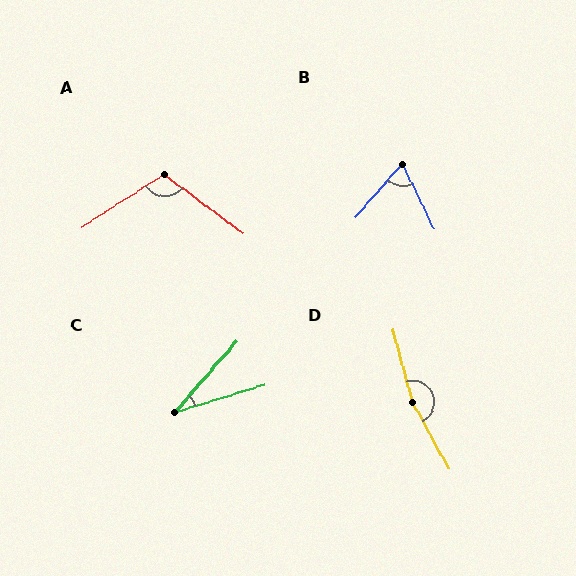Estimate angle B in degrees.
Approximately 68 degrees.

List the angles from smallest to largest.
C (32°), B (68°), A (110°), D (167°).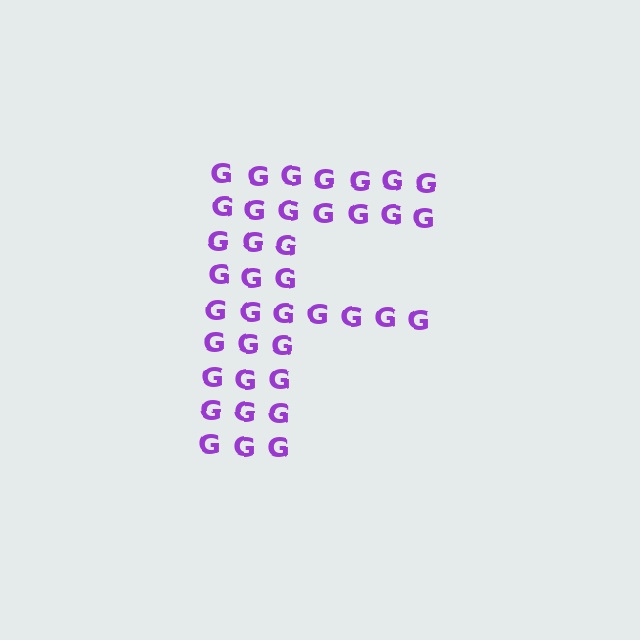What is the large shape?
The large shape is the letter F.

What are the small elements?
The small elements are letter G's.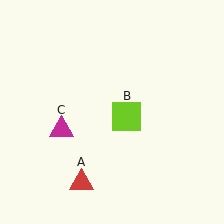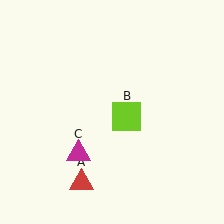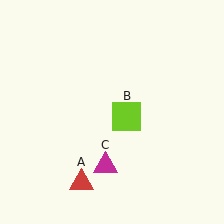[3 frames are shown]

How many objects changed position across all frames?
1 object changed position: magenta triangle (object C).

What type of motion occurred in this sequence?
The magenta triangle (object C) rotated counterclockwise around the center of the scene.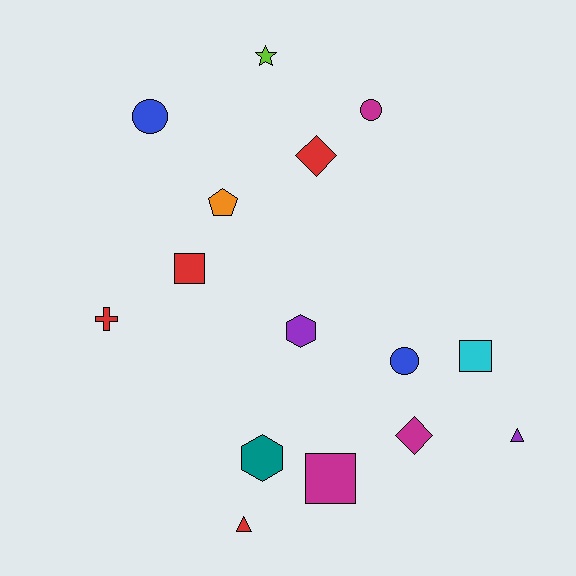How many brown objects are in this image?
There are no brown objects.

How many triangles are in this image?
There are 2 triangles.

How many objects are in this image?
There are 15 objects.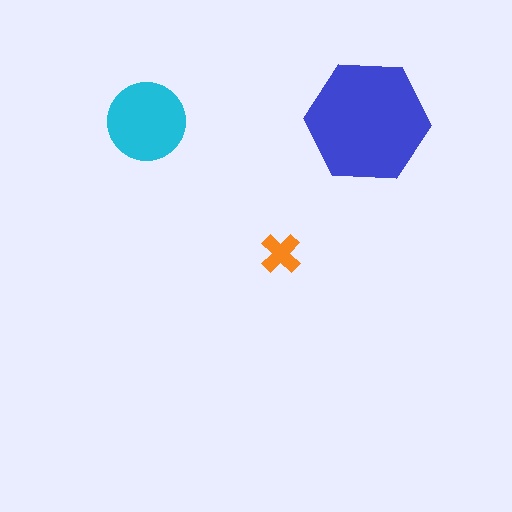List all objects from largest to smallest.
The blue hexagon, the cyan circle, the orange cross.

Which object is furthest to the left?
The cyan circle is leftmost.